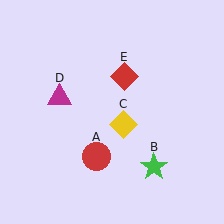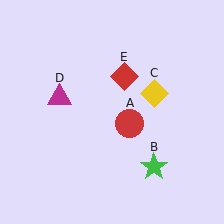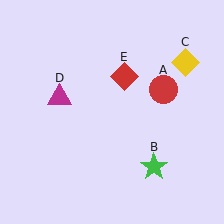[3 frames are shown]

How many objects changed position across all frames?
2 objects changed position: red circle (object A), yellow diamond (object C).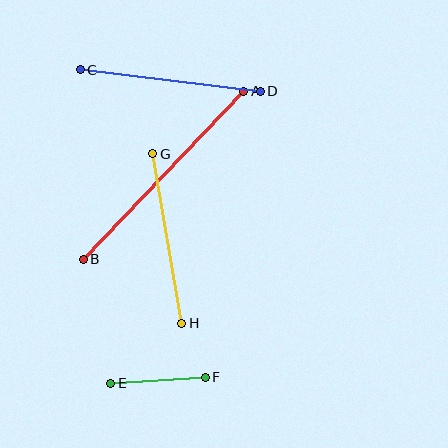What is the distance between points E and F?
The distance is approximately 95 pixels.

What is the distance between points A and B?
The distance is approximately 232 pixels.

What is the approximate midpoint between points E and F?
The midpoint is at approximately (158, 380) pixels.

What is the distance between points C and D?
The distance is approximately 182 pixels.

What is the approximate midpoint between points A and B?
The midpoint is at approximately (164, 175) pixels.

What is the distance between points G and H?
The distance is approximately 172 pixels.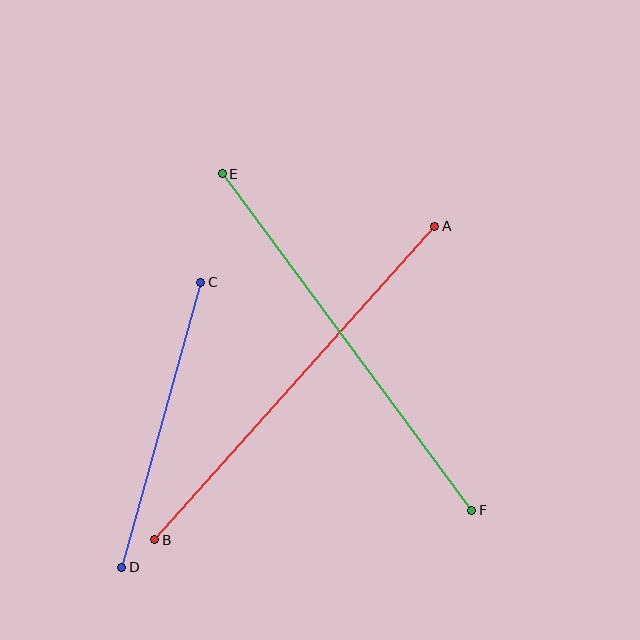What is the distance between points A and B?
The distance is approximately 420 pixels.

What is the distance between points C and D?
The distance is approximately 296 pixels.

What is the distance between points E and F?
The distance is approximately 419 pixels.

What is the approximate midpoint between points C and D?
The midpoint is at approximately (161, 425) pixels.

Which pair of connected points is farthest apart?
Points A and B are farthest apart.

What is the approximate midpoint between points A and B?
The midpoint is at approximately (295, 383) pixels.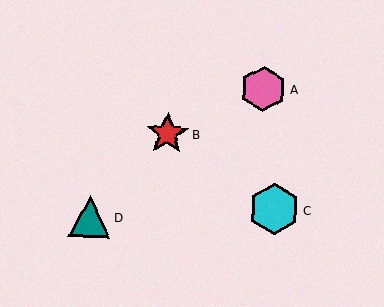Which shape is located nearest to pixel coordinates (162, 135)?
The red star (labeled B) at (167, 134) is nearest to that location.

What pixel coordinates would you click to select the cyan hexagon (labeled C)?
Click at (274, 209) to select the cyan hexagon C.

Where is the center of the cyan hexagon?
The center of the cyan hexagon is at (274, 209).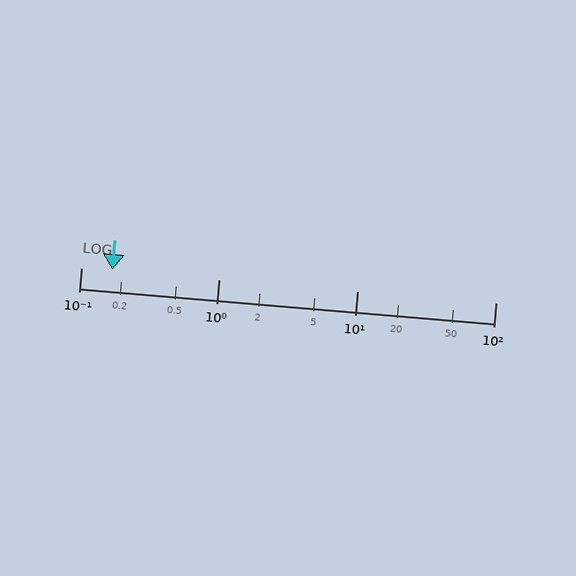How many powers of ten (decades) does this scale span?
The scale spans 3 decades, from 0.1 to 100.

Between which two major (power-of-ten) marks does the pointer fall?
The pointer is between 0.1 and 1.